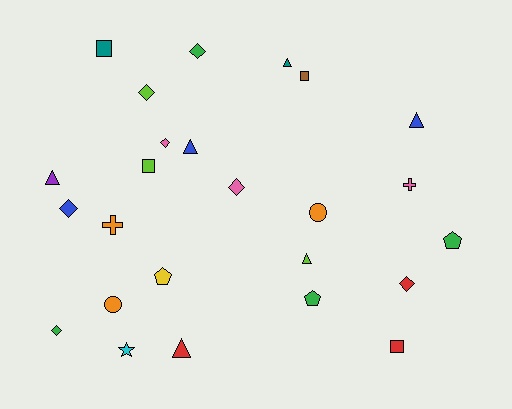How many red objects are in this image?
There are 3 red objects.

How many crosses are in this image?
There are 2 crosses.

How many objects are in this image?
There are 25 objects.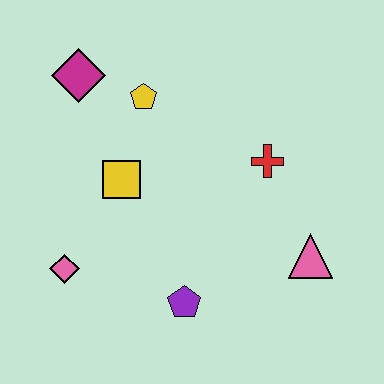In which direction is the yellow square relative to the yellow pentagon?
The yellow square is below the yellow pentagon.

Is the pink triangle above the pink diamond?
Yes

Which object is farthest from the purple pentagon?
The magenta diamond is farthest from the purple pentagon.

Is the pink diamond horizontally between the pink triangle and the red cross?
No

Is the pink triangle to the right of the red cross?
Yes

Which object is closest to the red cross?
The pink triangle is closest to the red cross.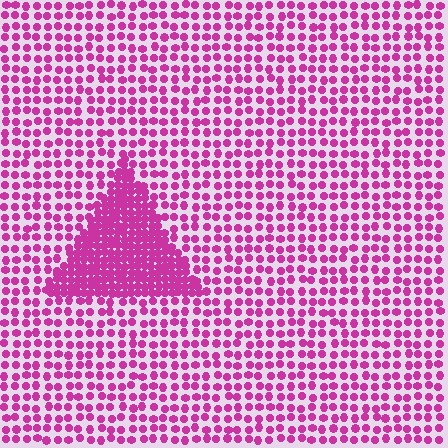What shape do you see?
I see a triangle.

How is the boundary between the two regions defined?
The boundary is defined by a change in element density (approximately 2.5x ratio). All elements are the same color, size, and shape.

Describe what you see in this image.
The image contains small magenta elements arranged at two different densities. A triangle-shaped region is visible where the elements are more densely packed than the surrounding area.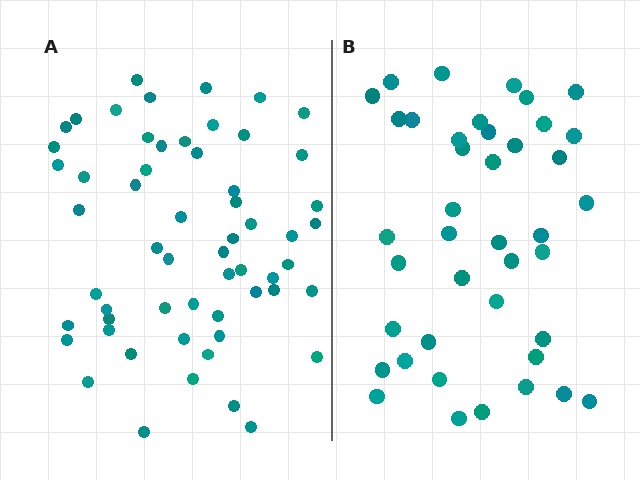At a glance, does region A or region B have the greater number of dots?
Region A (the left region) has more dots.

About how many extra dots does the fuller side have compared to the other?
Region A has approximately 15 more dots than region B.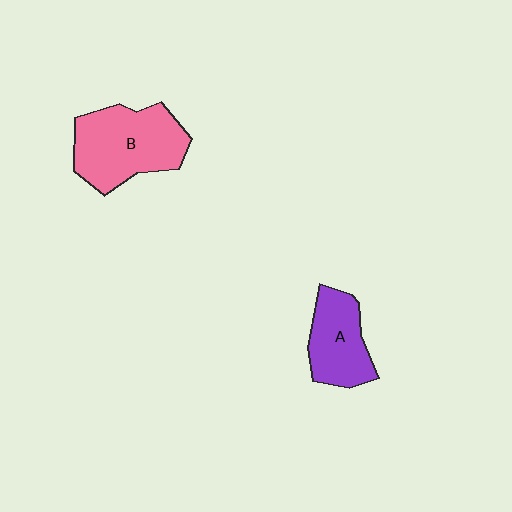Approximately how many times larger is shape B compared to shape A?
Approximately 1.5 times.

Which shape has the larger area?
Shape B (pink).